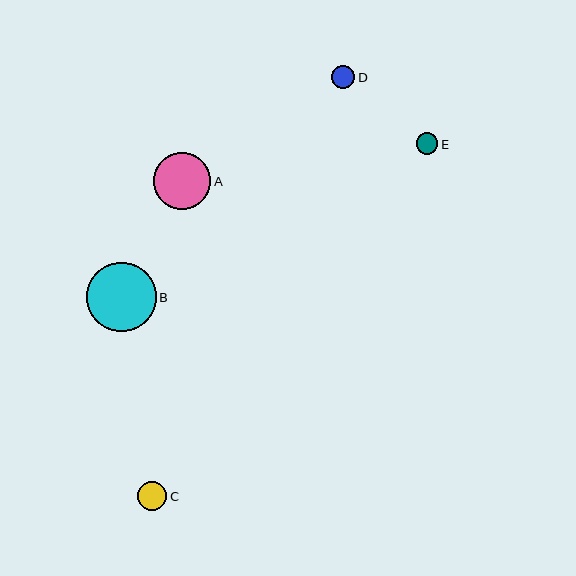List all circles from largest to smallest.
From largest to smallest: B, A, C, D, E.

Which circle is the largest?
Circle B is the largest with a size of approximately 69 pixels.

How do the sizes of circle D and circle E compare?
Circle D and circle E are approximately the same size.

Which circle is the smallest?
Circle E is the smallest with a size of approximately 22 pixels.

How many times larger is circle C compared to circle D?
Circle C is approximately 1.3 times the size of circle D.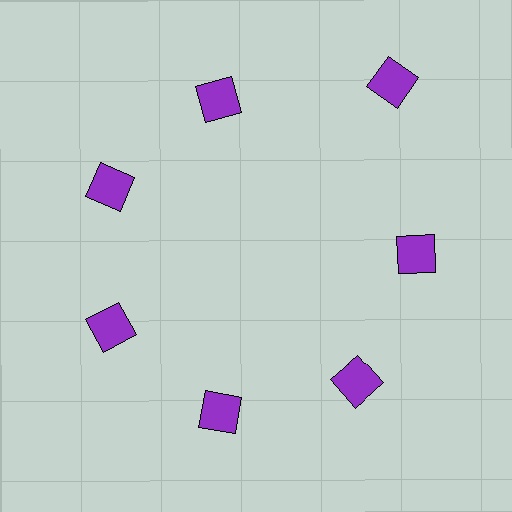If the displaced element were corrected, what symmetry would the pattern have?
It would have 7-fold rotational symmetry — the pattern would map onto itself every 51 degrees.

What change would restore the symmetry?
The symmetry would be restored by moving it inward, back onto the ring so that all 7 squares sit at equal angles and equal distance from the center.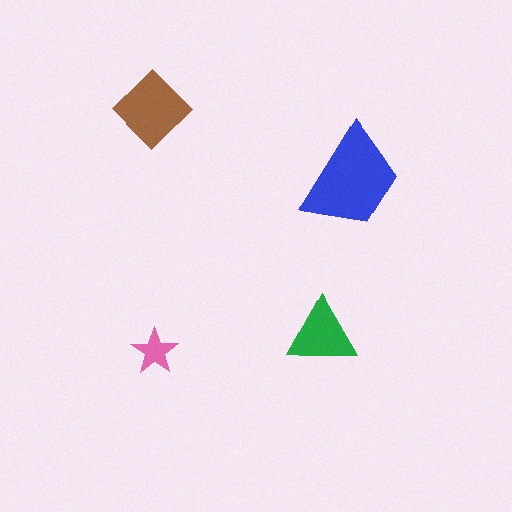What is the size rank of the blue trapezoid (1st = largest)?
1st.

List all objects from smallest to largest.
The pink star, the green triangle, the brown diamond, the blue trapezoid.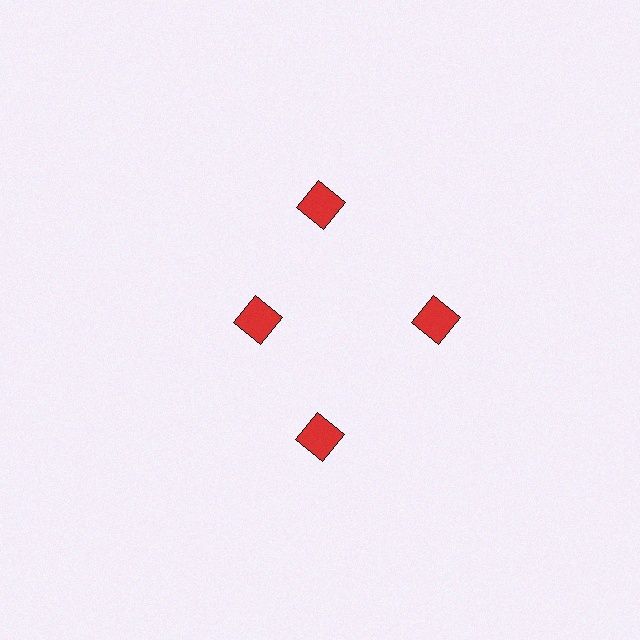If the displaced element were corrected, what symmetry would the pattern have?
It would have 4-fold rotational symmetry — the pattern would map onto itself every 90 degrees.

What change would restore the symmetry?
The symmetry would be restored by moving it outward, back onto the ring so that all 4 diamonds sit at equal angles and equal distance from the center.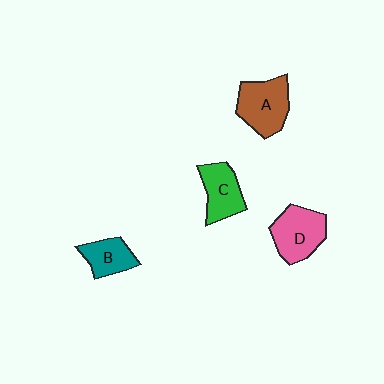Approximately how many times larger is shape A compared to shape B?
Approximately 1.5 times.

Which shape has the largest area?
Shape A (brown).